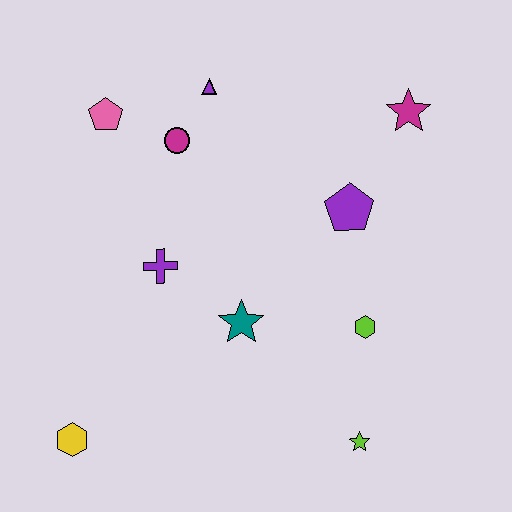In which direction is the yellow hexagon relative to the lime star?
The yellow hexagon is to the left of the lime star.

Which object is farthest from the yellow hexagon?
The magenta star is farthest from the yellow hexagon.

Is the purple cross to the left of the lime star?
Yes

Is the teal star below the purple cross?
Yes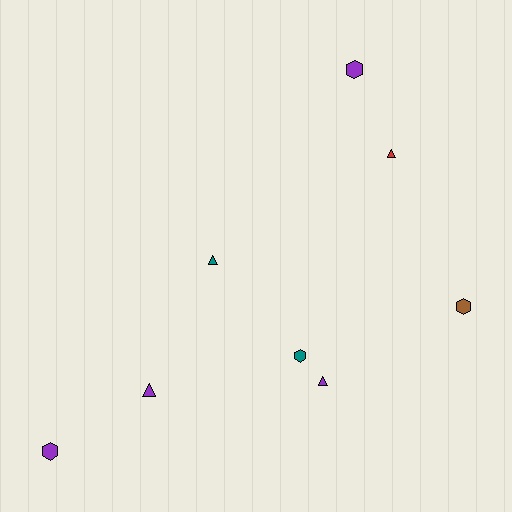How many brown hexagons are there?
There is 1 brown hexagon.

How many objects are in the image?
There are 8 objects.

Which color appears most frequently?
Purple, with 4 objects.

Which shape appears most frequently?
Hexagon, with 4 objects.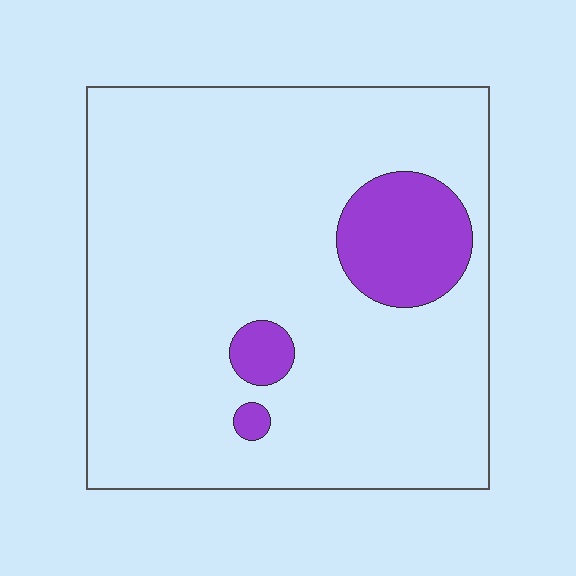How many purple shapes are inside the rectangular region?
3.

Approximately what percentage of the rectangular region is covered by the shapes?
Approximately 10%.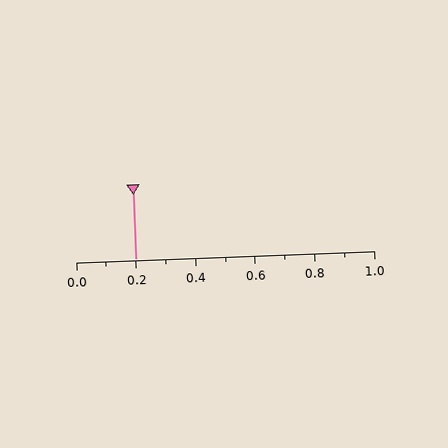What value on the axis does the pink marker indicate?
The marker indicates approximately 0.2.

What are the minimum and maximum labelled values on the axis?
The axis runs from 0.0 to 1.0.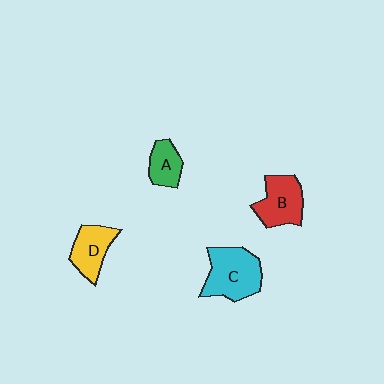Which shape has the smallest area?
Shape A (green).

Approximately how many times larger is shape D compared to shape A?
Approximately 1.4 times.